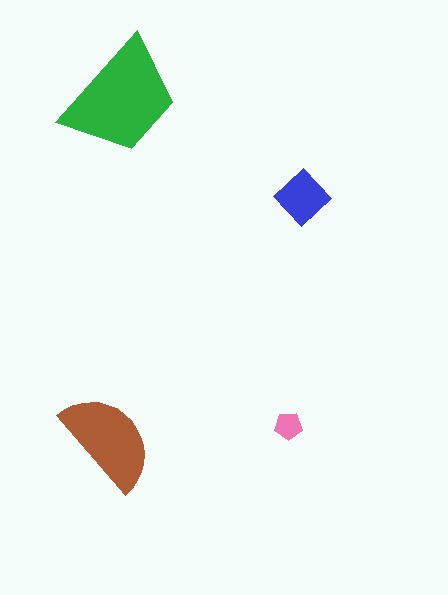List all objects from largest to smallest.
The green trapezoid, the brown semicircle, the blue diamond, the pink pentagon.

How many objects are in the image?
There are 4 objects in the image.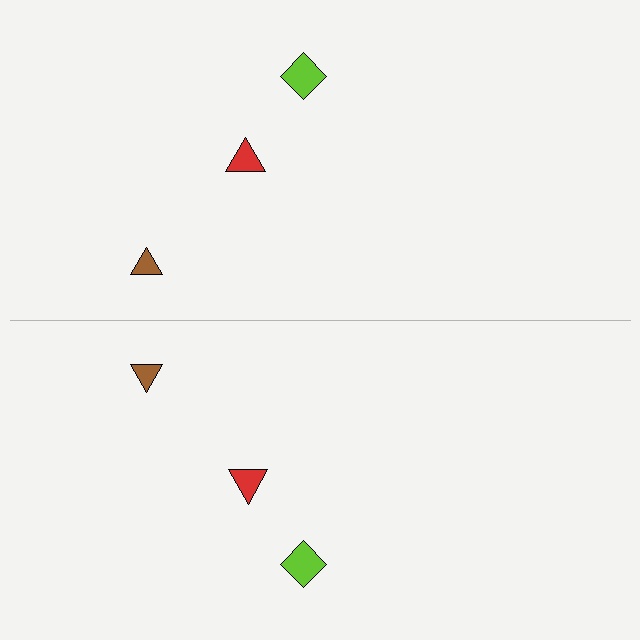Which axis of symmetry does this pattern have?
The pattern has a horizontal axis of symmetry running through the center of the image.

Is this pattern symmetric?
Yes, this pattern has bilateral (reflection) symmetry.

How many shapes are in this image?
There are 6 shapes in this image.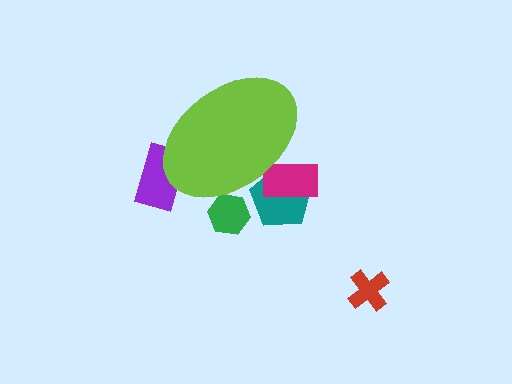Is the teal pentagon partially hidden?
Yes, the teal pentagon is partially hidden behind the lime ellipse.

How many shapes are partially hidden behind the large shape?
4 shapes are partially hidden.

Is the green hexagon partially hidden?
Yes, the green hexagon is partially hidden behind the lime ellipse.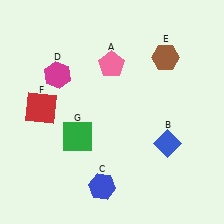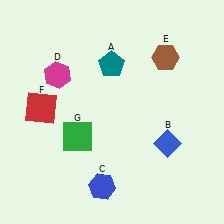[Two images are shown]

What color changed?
The pentagon (A) changed from pink in Image 1 to teal in Image 2.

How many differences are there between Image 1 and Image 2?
There is 1 difference between the two images.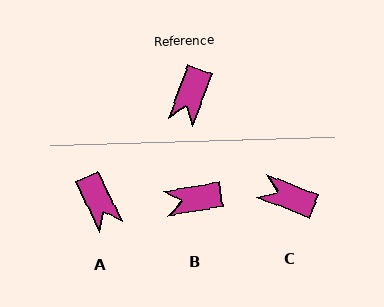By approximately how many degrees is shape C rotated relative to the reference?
Approximately 91 degrees clockwise.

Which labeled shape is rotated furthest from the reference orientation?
C, about 91 degrees away.